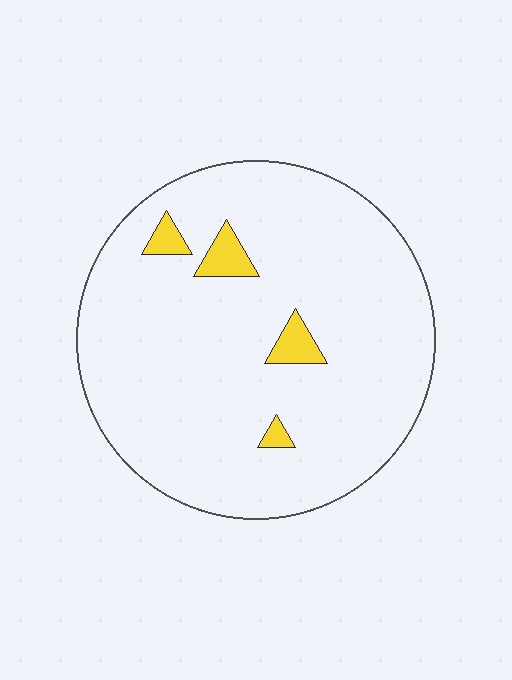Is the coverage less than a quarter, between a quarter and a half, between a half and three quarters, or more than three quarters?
Less than a quarter.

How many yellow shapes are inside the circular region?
4.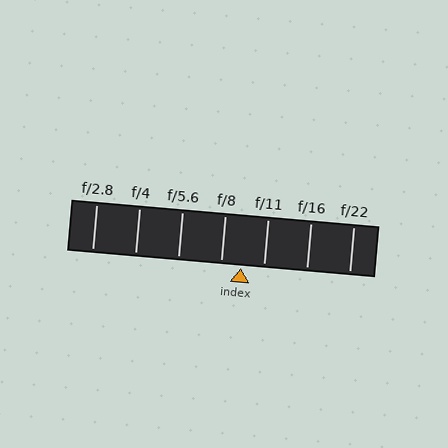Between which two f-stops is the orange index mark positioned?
The index mark is between f/8 and f/11.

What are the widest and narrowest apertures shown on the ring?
The widest aperture shown is f/2.8 and the narrowest is f/22.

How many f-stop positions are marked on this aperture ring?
There are 7 f-stop positions marked.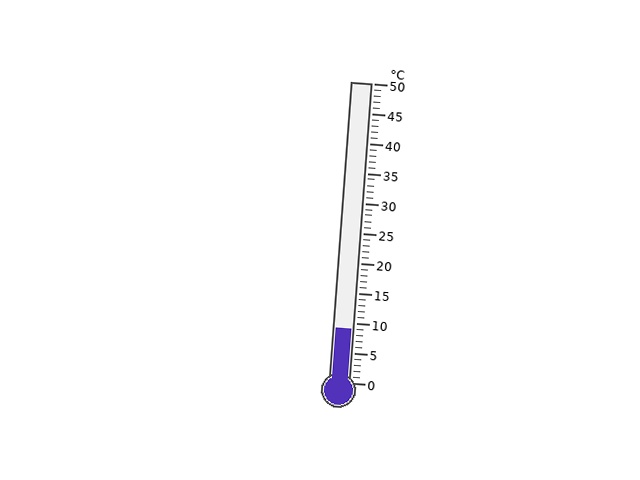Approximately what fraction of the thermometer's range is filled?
The thermometer is filled to approximately 20% of its range.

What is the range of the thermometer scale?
The thermometer scale ranges from 0°C to 50°C.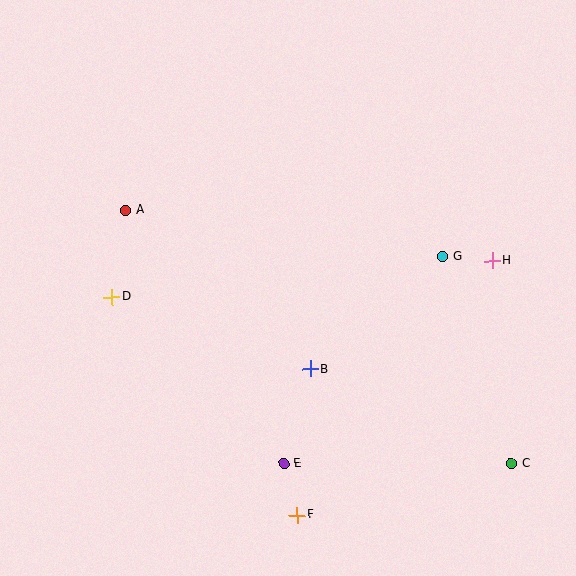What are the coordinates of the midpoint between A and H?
The midpoint between A and H is at (309, 235).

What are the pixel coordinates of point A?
Point A is at (126, 210).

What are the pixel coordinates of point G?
Point G is at (443, 256).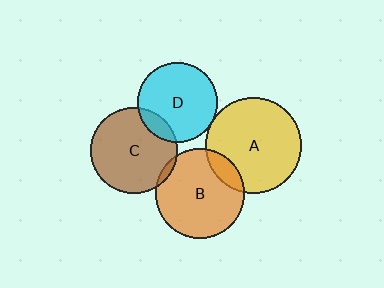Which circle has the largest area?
Circle A (yellow).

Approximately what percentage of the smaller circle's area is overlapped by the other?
Approximately 5%.